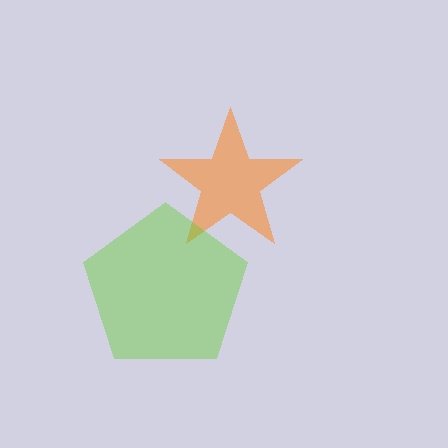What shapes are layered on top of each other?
The layered shapes are: an orange star, a lime pentagon.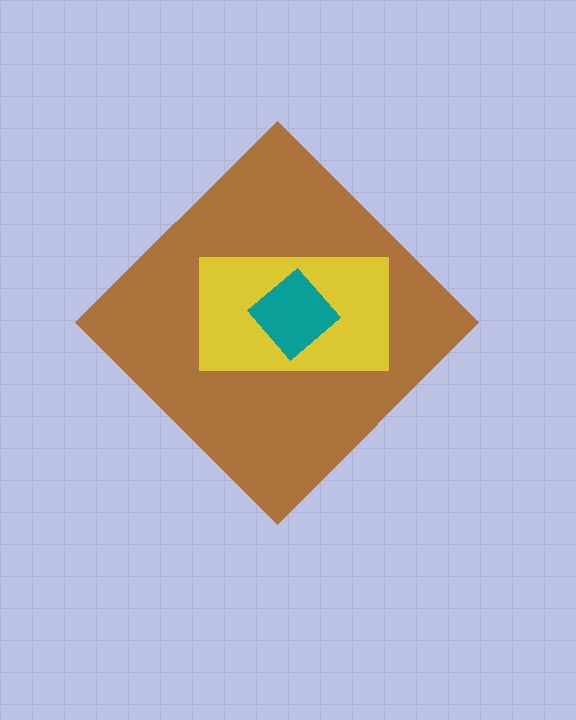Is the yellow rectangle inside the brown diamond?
Yes.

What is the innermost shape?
The teal diamond.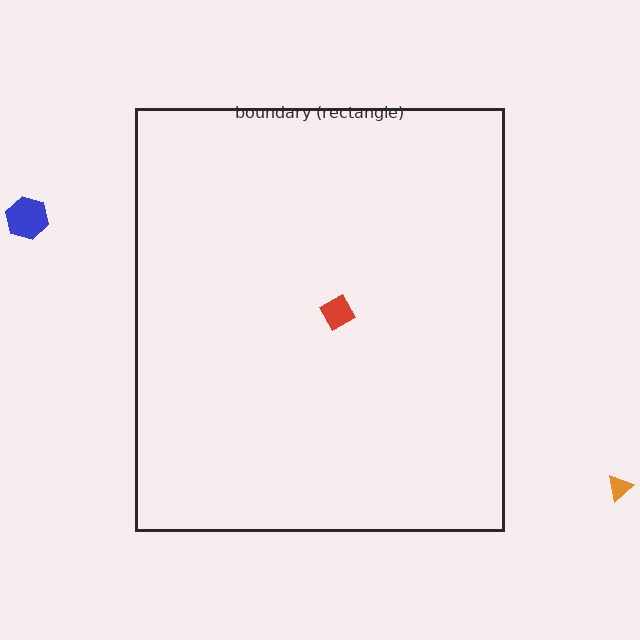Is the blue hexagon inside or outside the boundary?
Outside.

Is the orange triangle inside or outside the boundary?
Outside.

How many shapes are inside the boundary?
1 inside, 2 outside.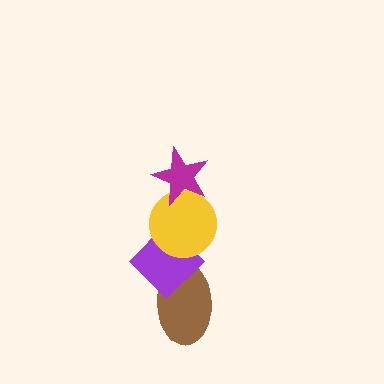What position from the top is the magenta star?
The magenta star is 1st from the top.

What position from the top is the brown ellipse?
The brown ellipse is 4th from the top.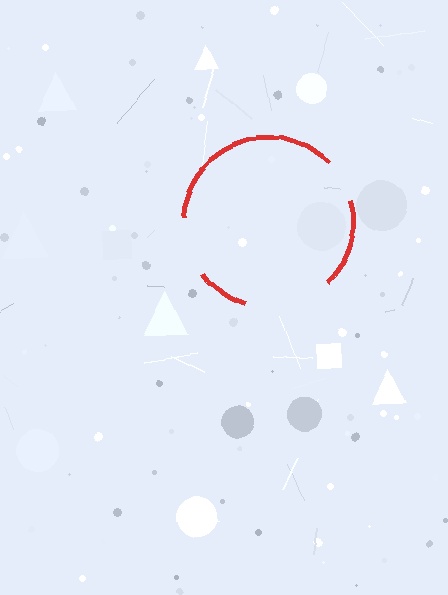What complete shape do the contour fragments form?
The contour fragments form a circle.